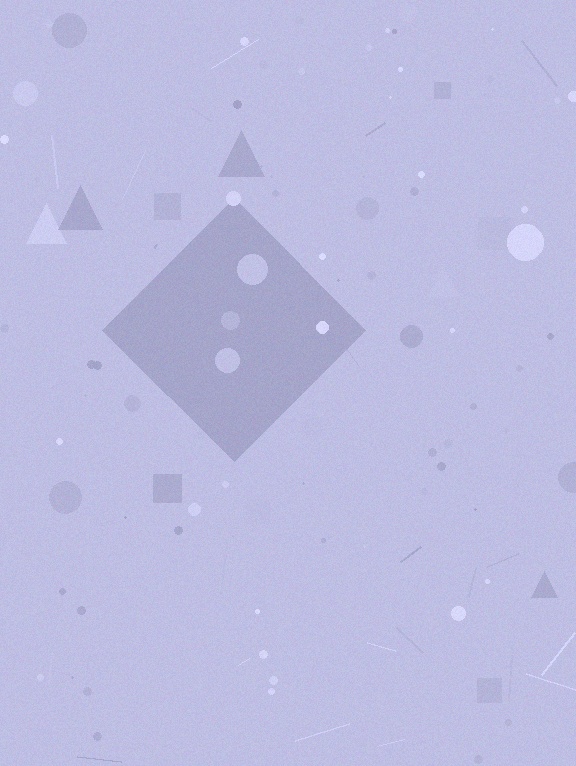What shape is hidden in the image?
A diamond is hidden in the image.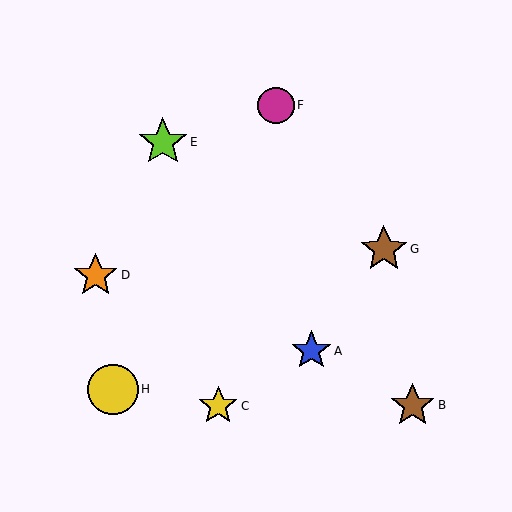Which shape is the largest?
The yellow circle (labeled H) is the largest.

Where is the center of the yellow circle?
The center of the yellow circle is at (113, 389).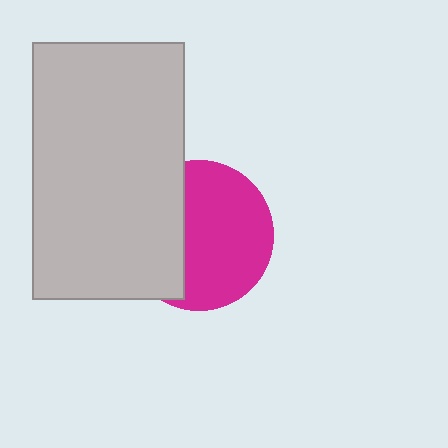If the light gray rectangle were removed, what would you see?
You would see the complete magenta circle.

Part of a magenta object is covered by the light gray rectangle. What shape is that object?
It is a circle.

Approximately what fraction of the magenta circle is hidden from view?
Roughly 38% of the magenta circle is hidden behind the light gray rectangle.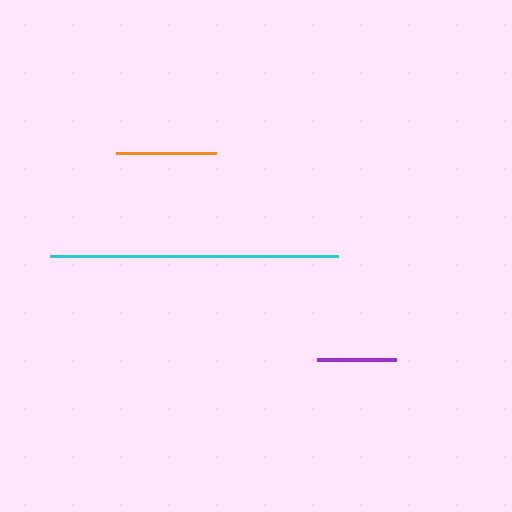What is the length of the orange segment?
The orange segment is approximately 100 pixels long.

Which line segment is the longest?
The cyan line is the longest at approximately 288 pixels.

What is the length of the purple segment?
The purple segment is approximately 80 pixels long.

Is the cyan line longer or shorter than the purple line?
The cyan line is longer than the purple line.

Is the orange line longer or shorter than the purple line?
The orange line is longer than the purple line.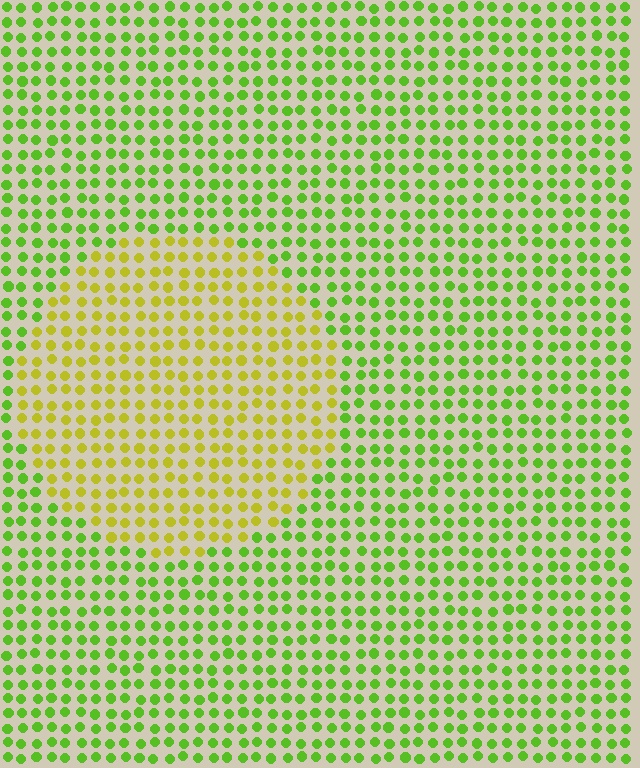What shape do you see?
I see a circle.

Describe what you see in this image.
The image is filled with small lime elements in a uniform arrangement. A circle-shaped region is visible where the elements are tinted to a slightly different hue, forming a subtle color boundary.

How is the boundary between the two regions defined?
The boundary is defined purely by a slight shift in hue (about 38 degrees). Spacing, size, and orientation are identical on both sides.